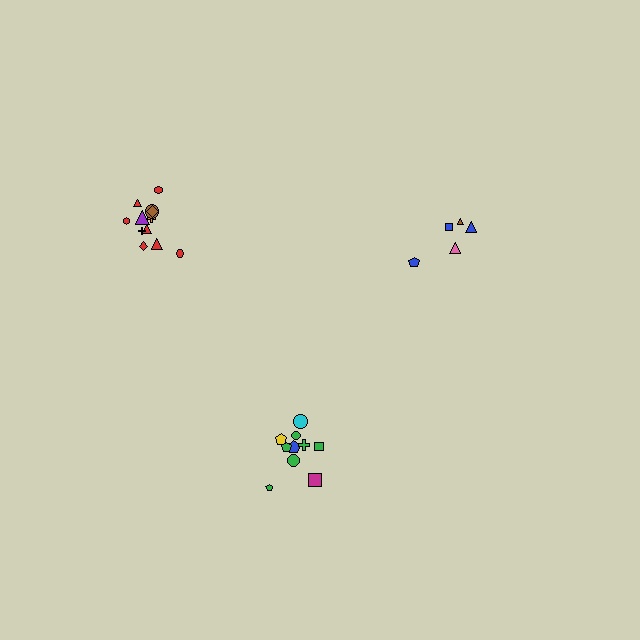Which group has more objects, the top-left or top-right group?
The top-left group.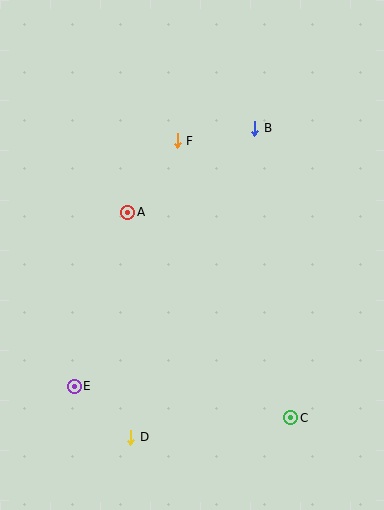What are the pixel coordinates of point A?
Point A is at (128, 212).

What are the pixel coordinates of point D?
Point D is at (131, 437).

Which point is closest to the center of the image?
Point A at (128, 212) is closest to the center.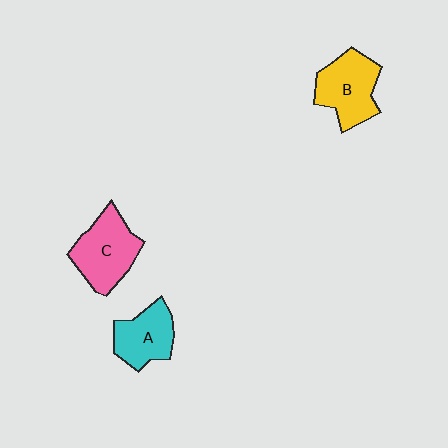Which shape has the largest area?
Shape C (pink).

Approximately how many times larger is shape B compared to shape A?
Approximately 1.2 times.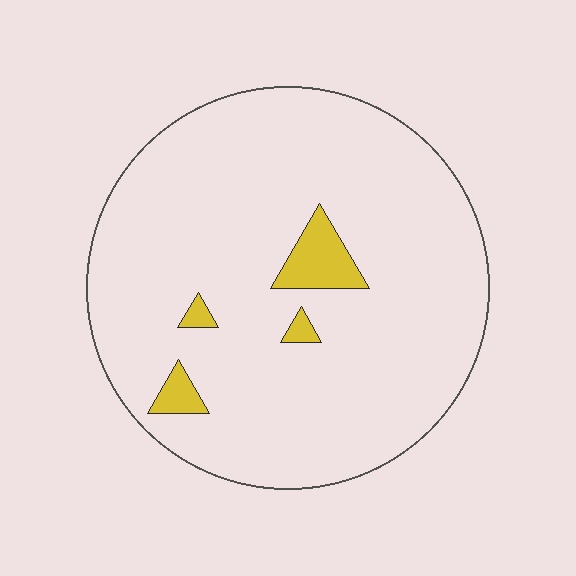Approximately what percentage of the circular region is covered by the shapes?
Approximately 5%.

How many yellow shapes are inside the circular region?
4.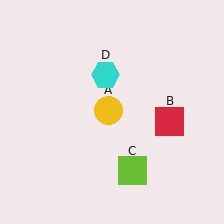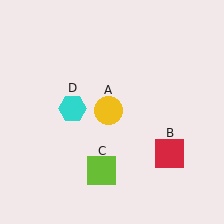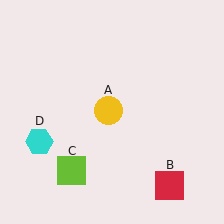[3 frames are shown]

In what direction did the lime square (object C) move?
The lime square (object C) moved left.